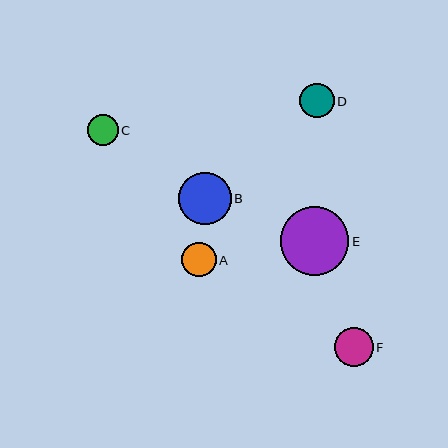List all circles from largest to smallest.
From largest to smallest: E, B, F, A, D, C.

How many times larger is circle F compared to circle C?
Circle F is approximately 1.2 times the size of circle C.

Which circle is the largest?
Circle E is the largest with a size of approximately 68 pixels.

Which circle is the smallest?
Circle C is the smallest with a size of approximately 31 pixels.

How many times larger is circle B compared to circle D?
Circle B is approximately 1.5 times the size of circle D.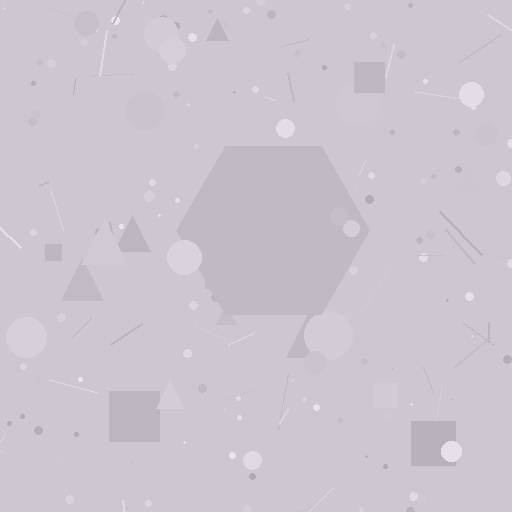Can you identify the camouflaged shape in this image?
The camouflaged shape is a hexagon.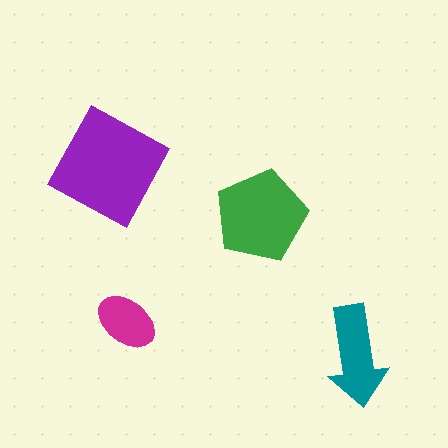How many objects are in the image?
There are 4 objects in the image.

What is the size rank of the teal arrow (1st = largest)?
3rd.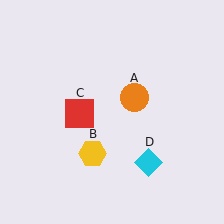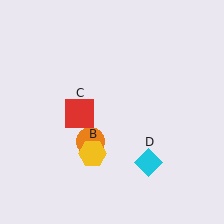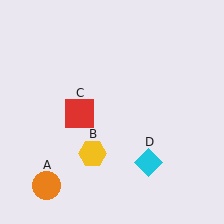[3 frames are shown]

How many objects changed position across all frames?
1 object changed position: orange circle (object A).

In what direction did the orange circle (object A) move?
The orange circle (object A) moved down and to the left.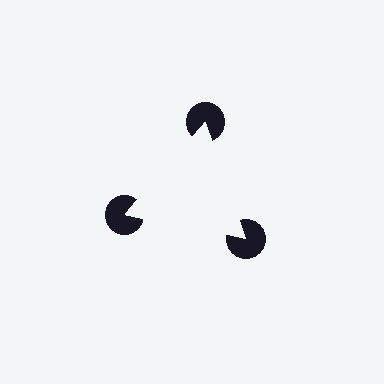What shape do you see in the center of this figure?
An illusory triangle — its edges are inferred from the aligned wedge cuts in the pac-man discs, not physically drawn.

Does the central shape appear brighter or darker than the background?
It typically appears slightly brighter than the background, even though no actual brightness change is drawn.